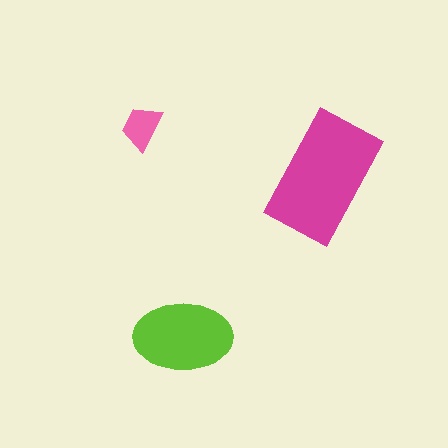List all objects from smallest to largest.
The pink trapezoid, the lime ellipse, the magenta rectangle.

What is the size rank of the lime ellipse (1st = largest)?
2nd.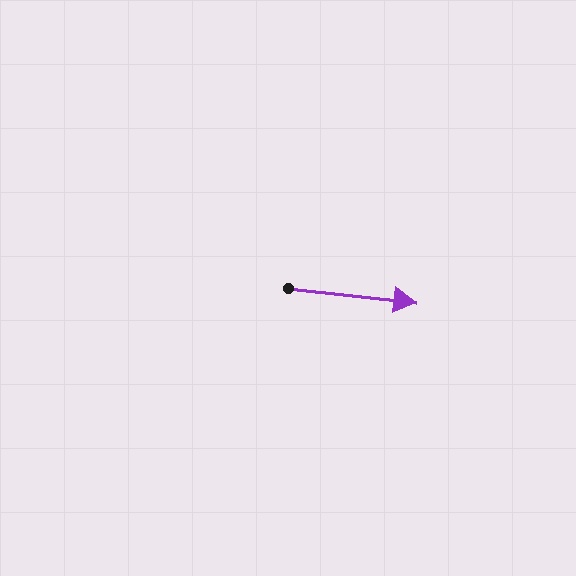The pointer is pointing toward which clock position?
Roughly 3 o'clock.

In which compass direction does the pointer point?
East.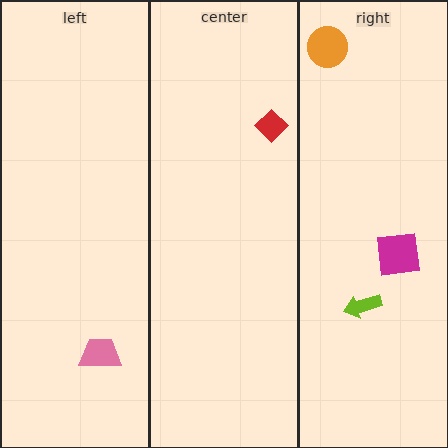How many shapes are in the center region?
1.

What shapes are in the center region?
The red diamond.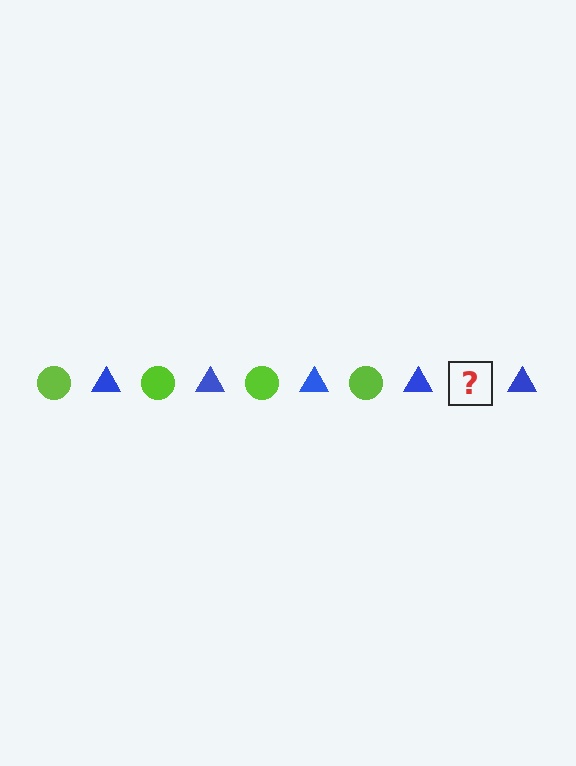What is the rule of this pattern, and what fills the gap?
The rule is that the pattern alternates between lime circle and blue triangle. The gap should be filled with a lime circle.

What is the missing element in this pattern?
The missing element is a lime circle.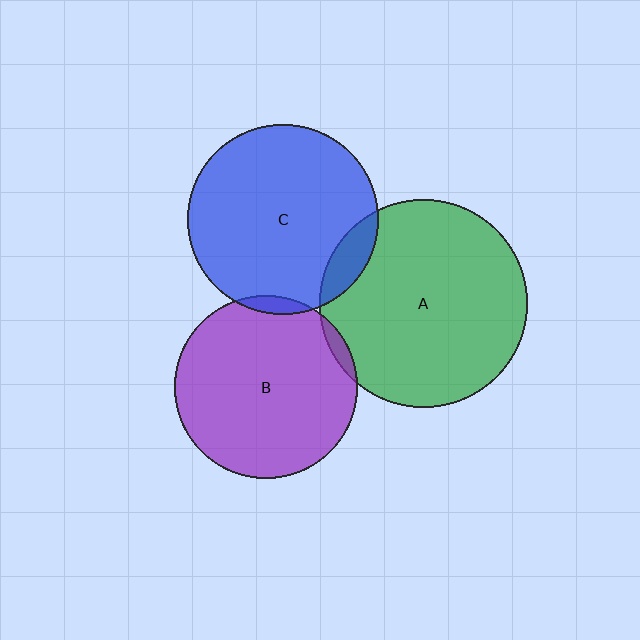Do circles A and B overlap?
Yes.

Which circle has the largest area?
Circle A (green).